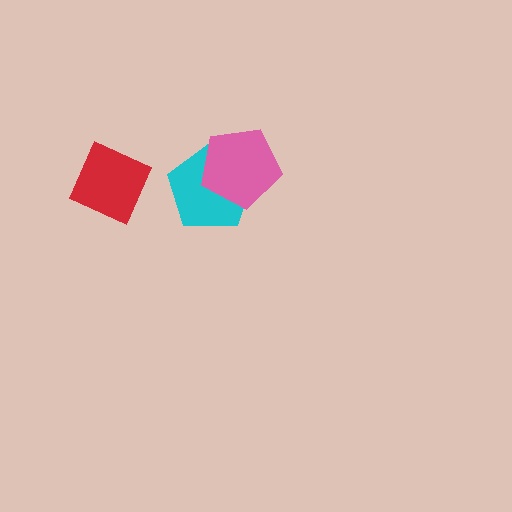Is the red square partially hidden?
No, no other shape covers it.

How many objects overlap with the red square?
0 objects overlap with the red square.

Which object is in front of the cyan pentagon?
The pink pentagon is in front of the cyan pentagon.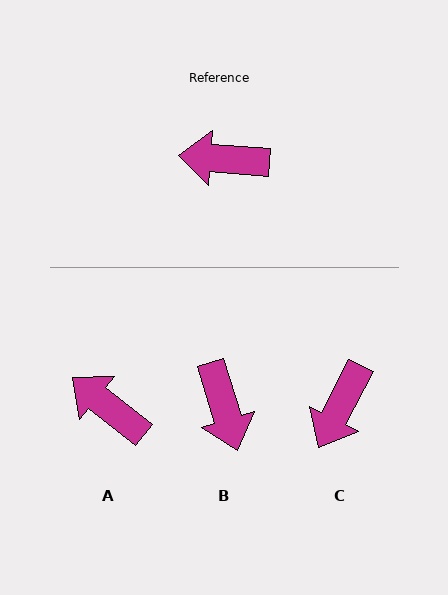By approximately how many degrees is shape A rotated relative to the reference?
Approximately 34 degrees clockwise.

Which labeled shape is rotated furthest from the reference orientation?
B, about 111 degrees away.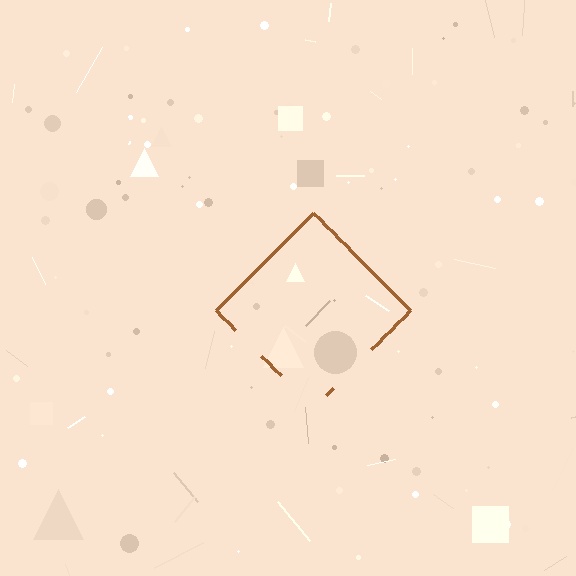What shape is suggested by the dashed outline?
The dashed outline suggests a diamond.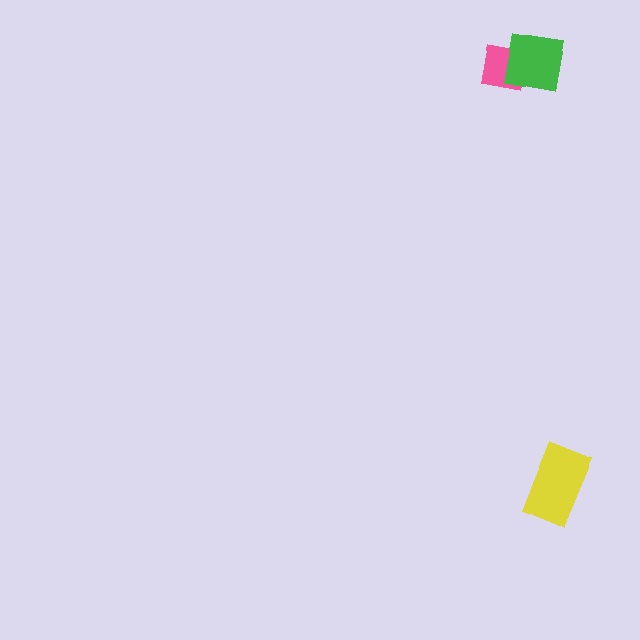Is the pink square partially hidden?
Yes, it is partially covered by another shape.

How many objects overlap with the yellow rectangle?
0 objects overlap with the yellow rectangle.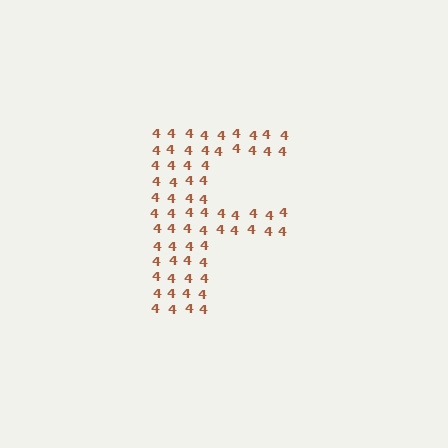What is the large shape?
The large shape is the letter F.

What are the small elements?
The small elements are digit 4's.